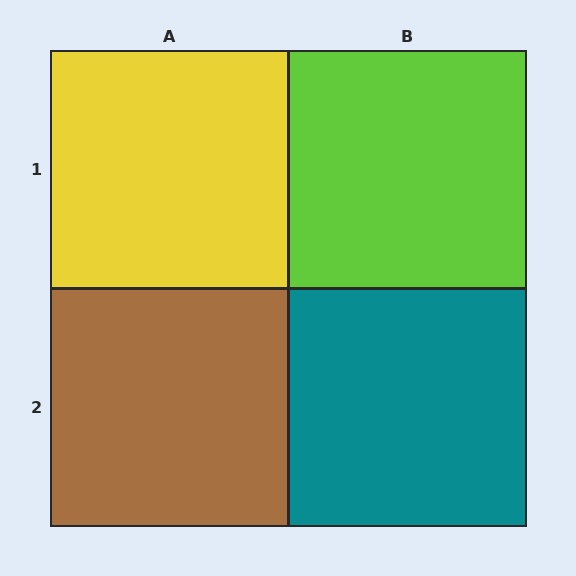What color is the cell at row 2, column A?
Brown.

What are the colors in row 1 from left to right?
Yellow, lime.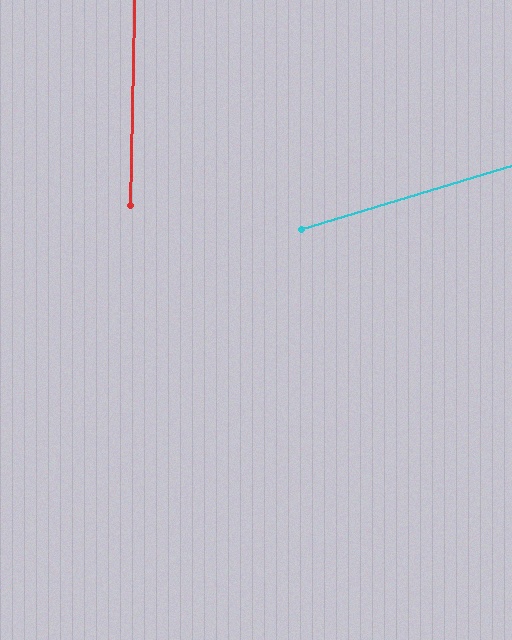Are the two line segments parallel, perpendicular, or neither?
Neither parallel nor perpendicular — they differ by about 72°.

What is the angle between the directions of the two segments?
Approximately 72 degrees.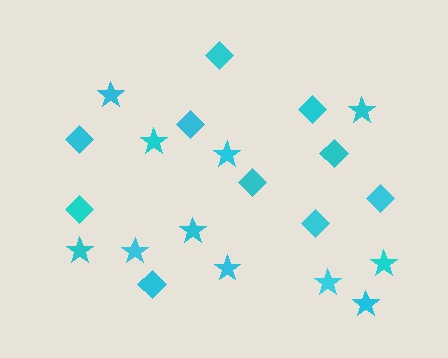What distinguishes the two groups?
There are 2 groups: one group of stars (11) and one group of diamonds (10).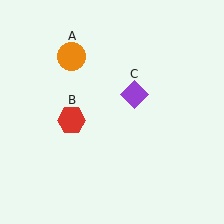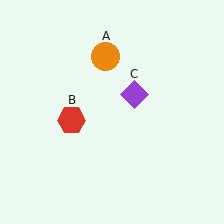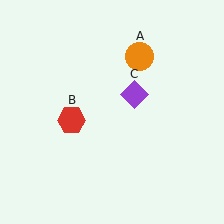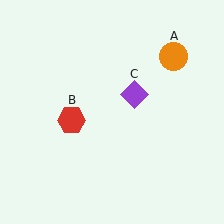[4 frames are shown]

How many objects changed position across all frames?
1 object changed position: orange circle (object A).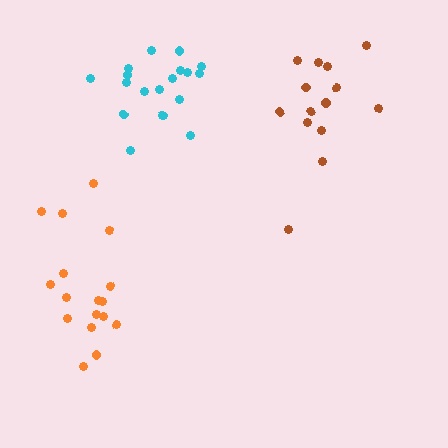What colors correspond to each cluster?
The clusters are colored: brown, cyan, orange.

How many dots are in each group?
Group 1: 14 dots, Group 2: 19 dots, Group 3: 17 dots (50 total).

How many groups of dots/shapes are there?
There are 3 groups.